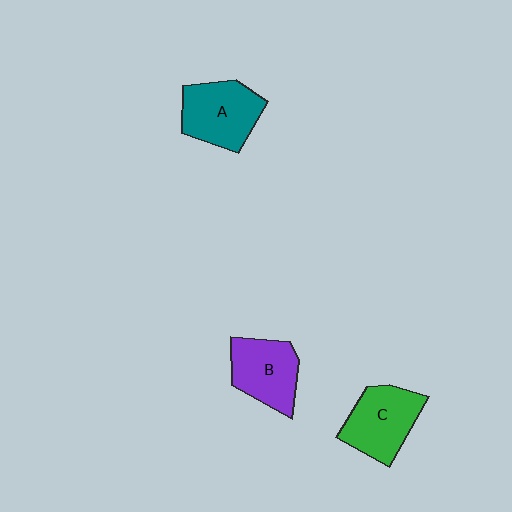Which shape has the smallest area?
Shape B (purple).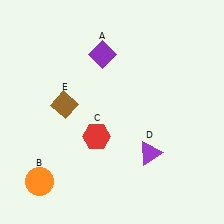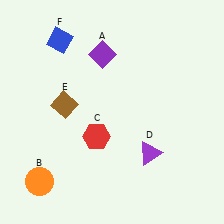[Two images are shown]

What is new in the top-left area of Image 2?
A blue diamond (F) was added in the top-left area of Image 2.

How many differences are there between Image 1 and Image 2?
There is 1 difference between the two images.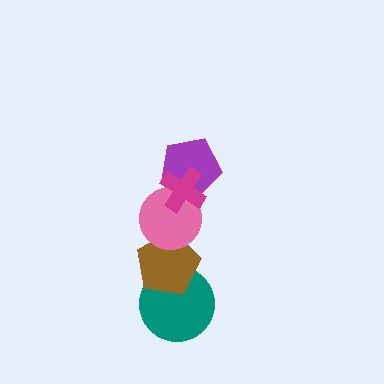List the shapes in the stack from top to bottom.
From top to bottom: the magenta cross, the purple pentagon, the pink circle, the brown pentagon, the teal circle.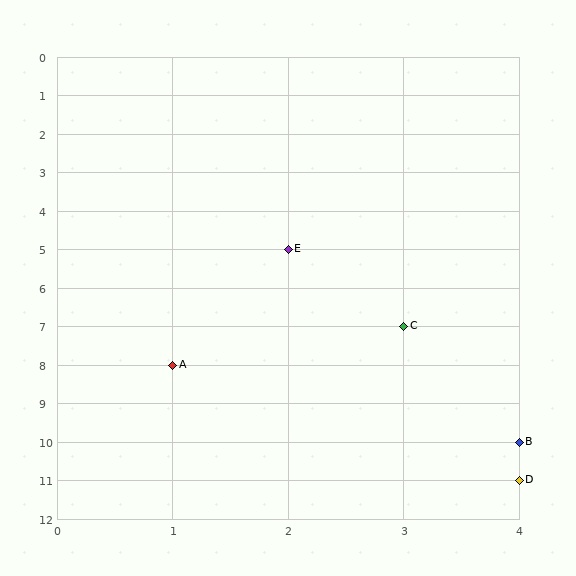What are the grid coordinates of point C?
Point C is at grid coordinates (3, 7).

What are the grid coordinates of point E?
Point E is at grid coordinates (2, 5).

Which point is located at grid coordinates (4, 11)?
Point D is at (4, 11).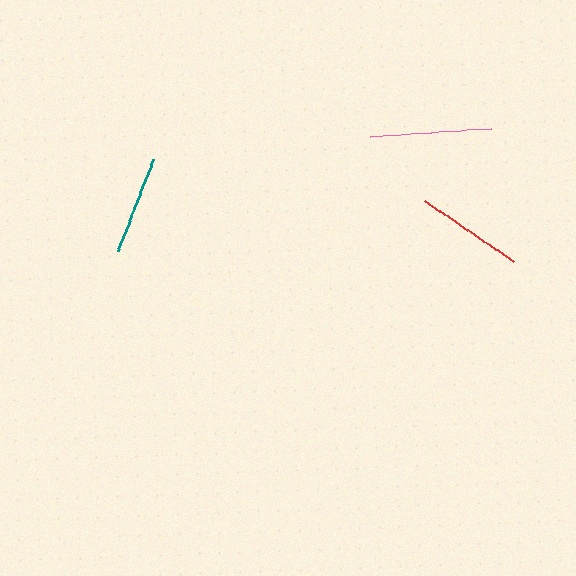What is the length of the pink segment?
The pink segment is approximately 122 pixels long.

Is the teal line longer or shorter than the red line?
The red line is longer than the teal line.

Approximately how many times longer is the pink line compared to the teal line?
The pink line is approximately 1.2 times the length of the teal line.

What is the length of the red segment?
The red segment is approximately 108 pixels long.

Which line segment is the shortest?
The teal line is the shortest at approximately 99 pixels.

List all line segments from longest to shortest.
From longest to shortest: pink, red, teal.